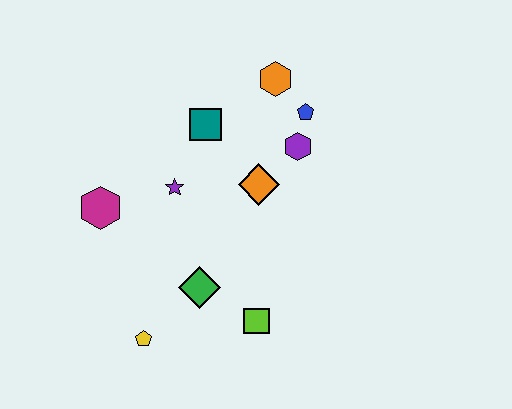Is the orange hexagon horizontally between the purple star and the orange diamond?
No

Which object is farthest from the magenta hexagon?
The blue pentagon is farthest from the magenta hexagon.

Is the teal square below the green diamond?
No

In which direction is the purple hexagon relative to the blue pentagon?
The purple hexagon is below the blue pentagon.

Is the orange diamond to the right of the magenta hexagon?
Yes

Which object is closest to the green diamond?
The lime square is closest to the green diamond.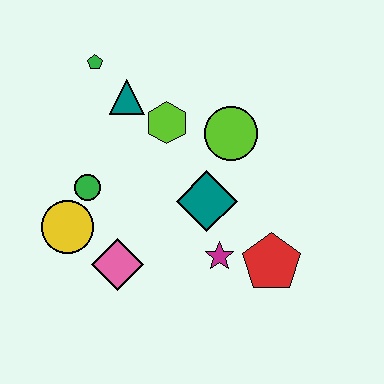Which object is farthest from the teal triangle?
The red pentagon is farthest from the teal triangle.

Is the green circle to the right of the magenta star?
No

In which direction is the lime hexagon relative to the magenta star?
The lime hexagon is above the magenta star.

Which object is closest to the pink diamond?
The yellow circle is closest to the pink diamond.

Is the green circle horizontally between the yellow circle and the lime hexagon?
Yes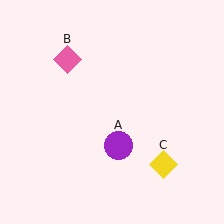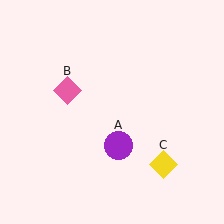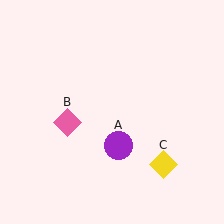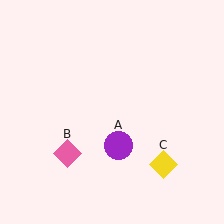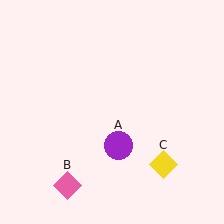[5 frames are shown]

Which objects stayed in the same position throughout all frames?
Purple circle (object A) and yellow diamond (object C) remained stationary.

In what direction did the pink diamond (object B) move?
The pink diamond (object B) moved down.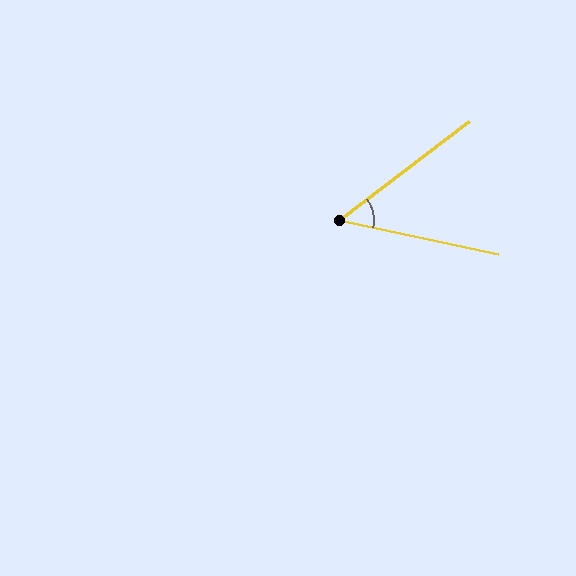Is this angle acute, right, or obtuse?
It is acute.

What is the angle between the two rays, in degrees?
Approximately 50 degrees.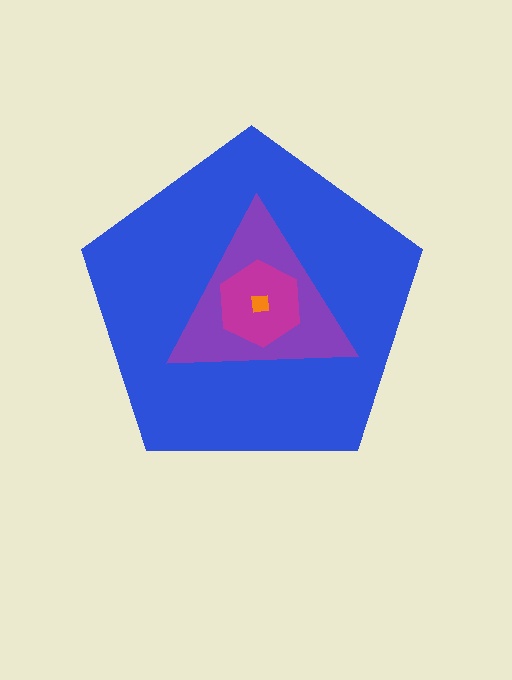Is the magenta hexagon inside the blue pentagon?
Yes.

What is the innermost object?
The orange square.